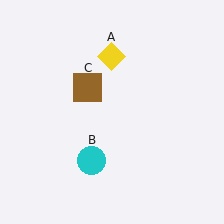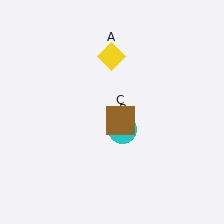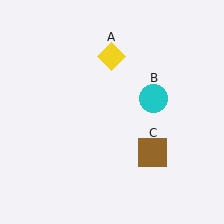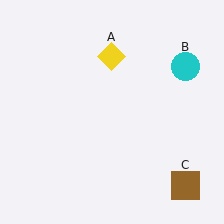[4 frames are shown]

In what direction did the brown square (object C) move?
The brown square (object C) moved down and to the right.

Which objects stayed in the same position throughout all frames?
Yellow diamond (object A) remained stationary.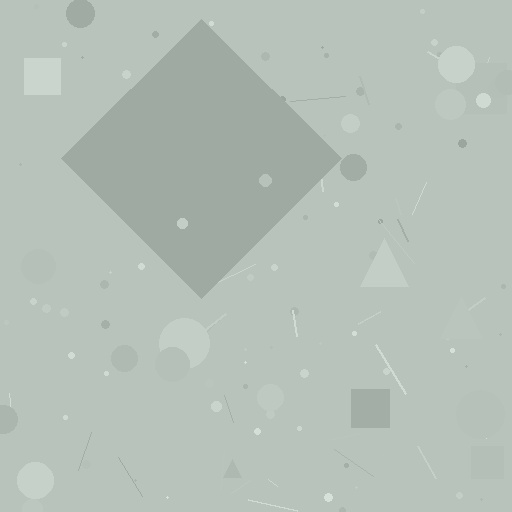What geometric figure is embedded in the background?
A diamond is embedded in the background.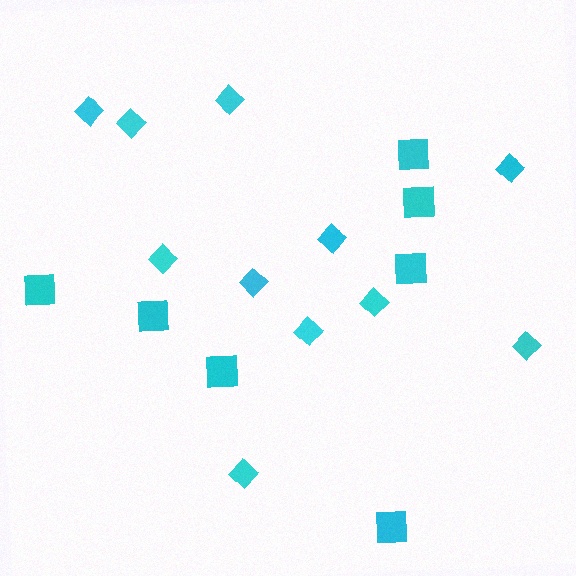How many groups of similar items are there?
There are 2 groups: one group of diamonds (11) and one group of squares (7).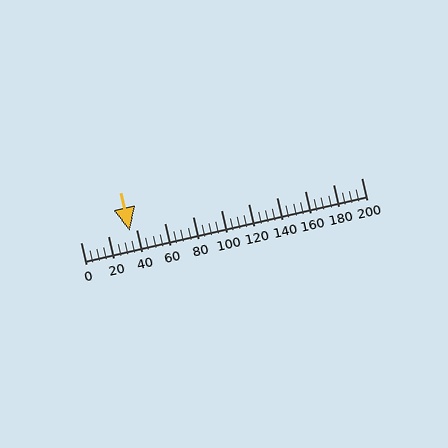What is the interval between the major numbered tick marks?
The major tick marks are spaced 20 units apart.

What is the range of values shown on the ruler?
The ruler shows values from 0 to 200.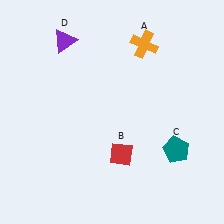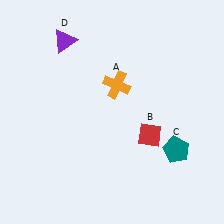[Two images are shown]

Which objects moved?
The objects that moved are: the orange cross (A), the red diamond (B).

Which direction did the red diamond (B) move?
The red diamond (B) moved right.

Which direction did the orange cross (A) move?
The orange cross (A) moved down.